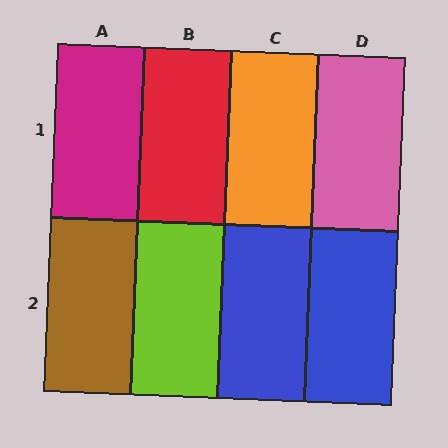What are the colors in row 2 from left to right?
Brown, lime, blue, blue.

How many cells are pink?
1 cell is pink.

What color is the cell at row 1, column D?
Pink.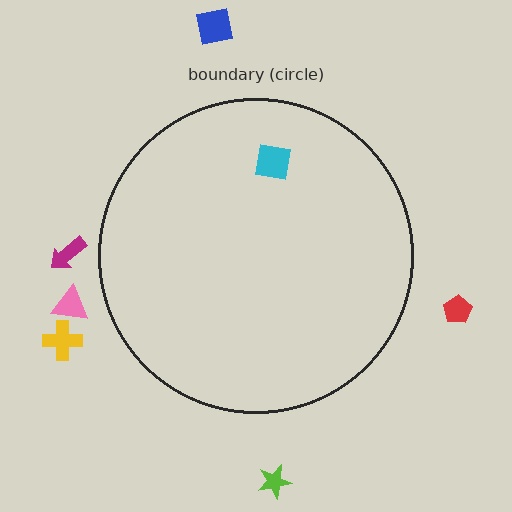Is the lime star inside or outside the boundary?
Outside.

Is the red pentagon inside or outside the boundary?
Outside.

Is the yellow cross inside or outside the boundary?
Outside.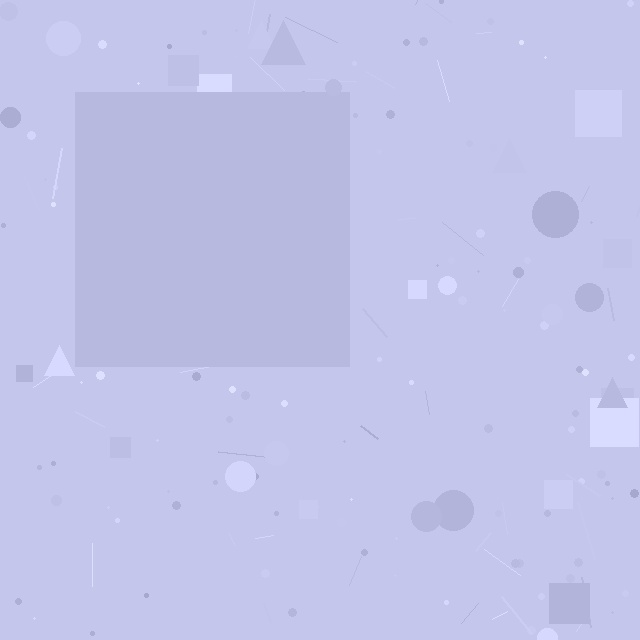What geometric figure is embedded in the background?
A square is embedded in the background.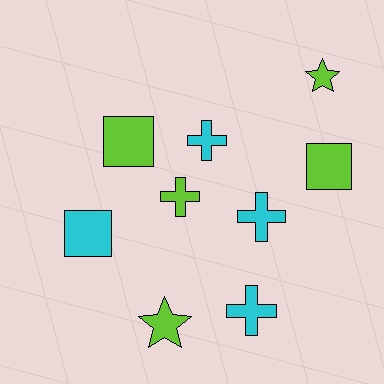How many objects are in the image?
There are 9 objects.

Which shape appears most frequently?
Cross, with 4 objects.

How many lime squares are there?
There are 2 lime squares.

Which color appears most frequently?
Lime, with 5 objects.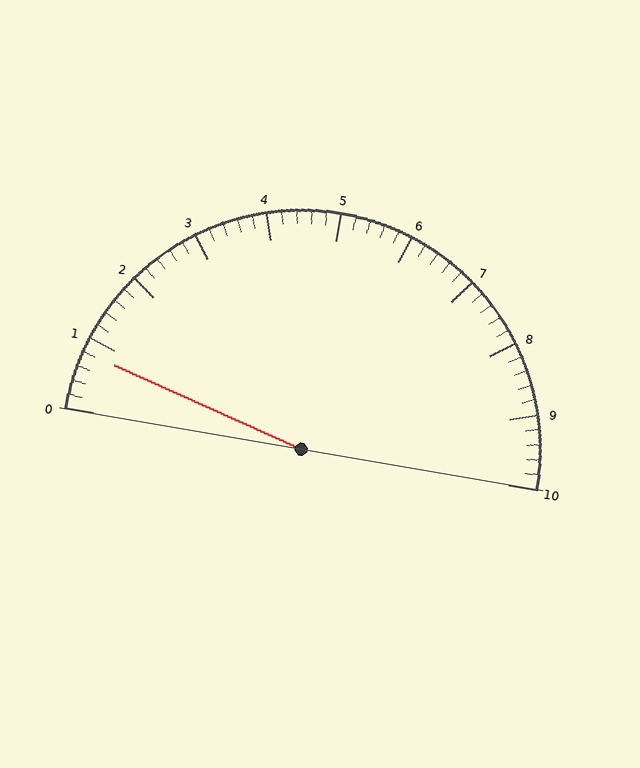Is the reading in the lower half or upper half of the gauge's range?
The reading is in the lower half of the range (0 to 10).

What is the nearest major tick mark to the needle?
The nearest major tick mark is 1.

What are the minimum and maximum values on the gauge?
The gauge ranges from 0 to 10.